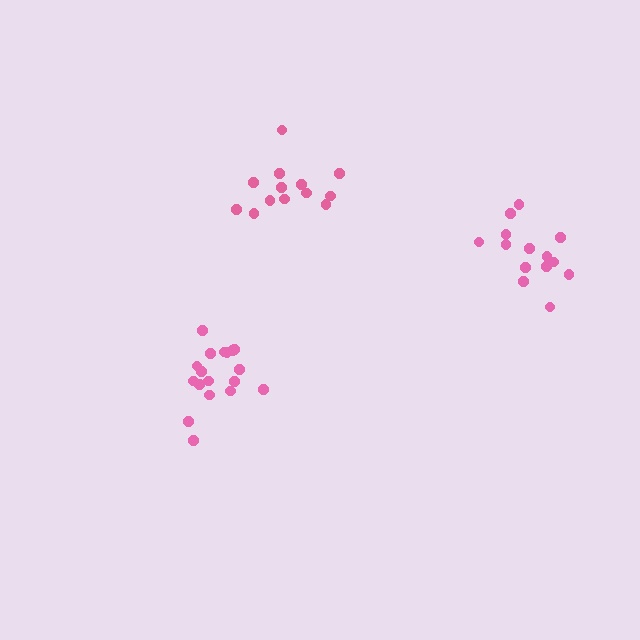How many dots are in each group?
Group 1: 18 dots, Group 2: 14 dots, Group 3: 13 dots (45 total).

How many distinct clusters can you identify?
There are 3 distinct clusters.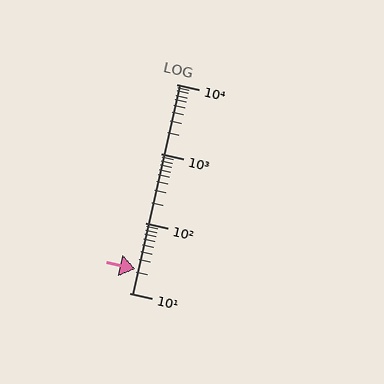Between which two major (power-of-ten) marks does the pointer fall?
The pointer is between 10 and 100.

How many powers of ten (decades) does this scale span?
The scale spans 3 decades, from 10 to 10000.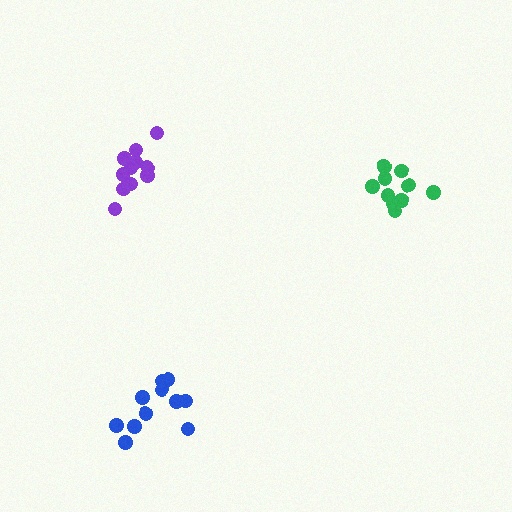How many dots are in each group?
Group 1: 10 dots, Group 2: 11 dots, Group 3: 11 dots (32 total).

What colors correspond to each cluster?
The clusters are colored: green, blue, purple.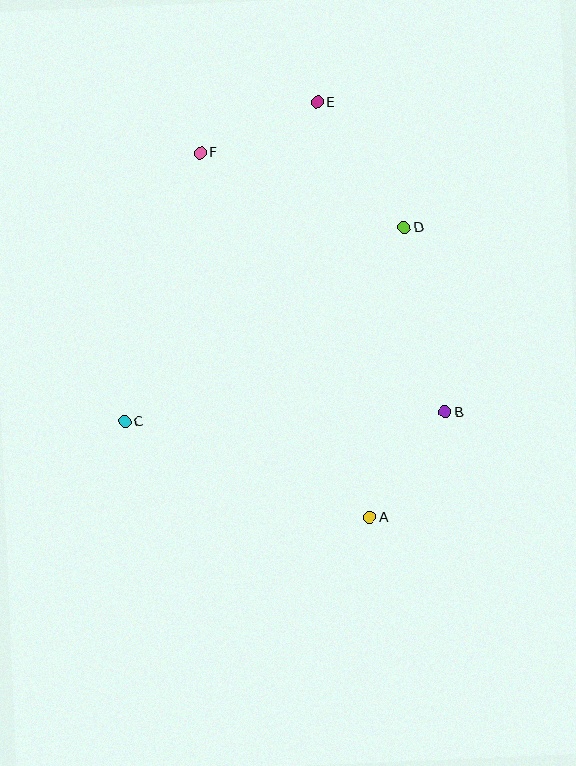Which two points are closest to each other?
Points E and F are closest to each other.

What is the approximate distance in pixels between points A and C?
The distance between A and C is approximately 263 pixels.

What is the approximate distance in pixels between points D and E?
The distance between D and E is approximately 153 pixels.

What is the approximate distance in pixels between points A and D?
The distance between A and D is approximately 292 pixels.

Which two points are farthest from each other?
Points A and E are farthest from each other.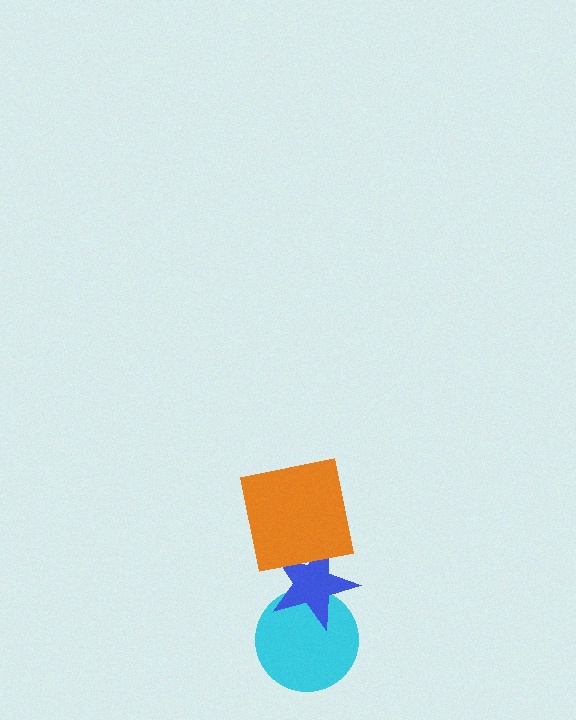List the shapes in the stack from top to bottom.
From top to bottom: the orange square, the blue star, the cyan circle.